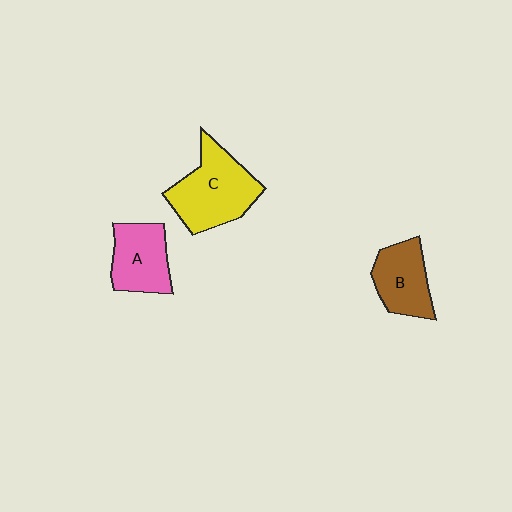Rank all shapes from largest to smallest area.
From largest to smallest: C (yellow), A (pink), B (brown).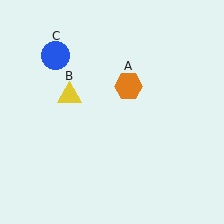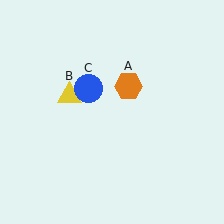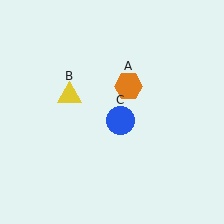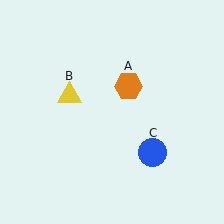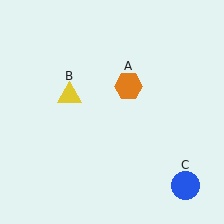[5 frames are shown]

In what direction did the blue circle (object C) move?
The blue circle (object C) moved down and to the right.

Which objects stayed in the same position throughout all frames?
Orange hexagon (object A) and yellow triangle (object B) remained stationary.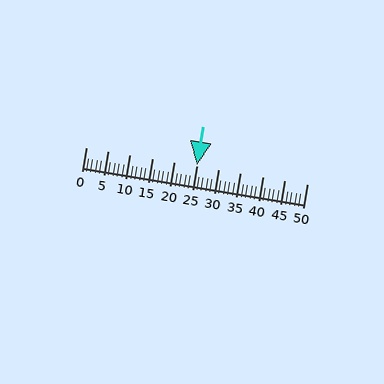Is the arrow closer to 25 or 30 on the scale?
The arrow is closer to 25.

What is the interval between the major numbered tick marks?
The major tick marks are spaced 5 units apart.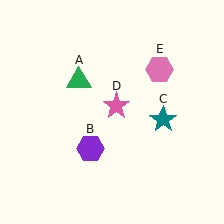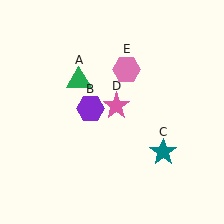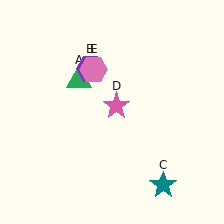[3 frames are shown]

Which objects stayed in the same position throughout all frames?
Green triangle (object A) and pink star (object D) remained stationary.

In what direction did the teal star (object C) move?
The teal star (object C) moved down.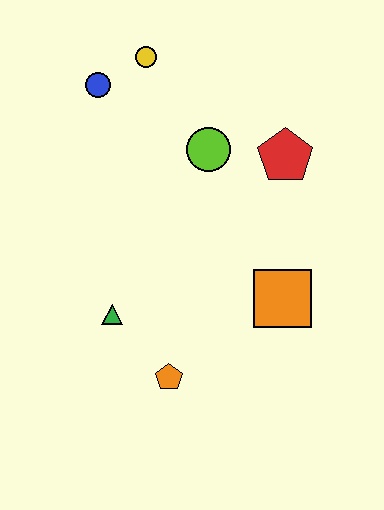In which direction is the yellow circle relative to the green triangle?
The yellow circle is above the green triangle.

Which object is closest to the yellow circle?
The blue circle is closest to the yellow circle.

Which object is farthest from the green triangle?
The yellow circle is farthest from the green triangle.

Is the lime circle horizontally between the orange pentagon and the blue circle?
No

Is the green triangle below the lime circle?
Yes